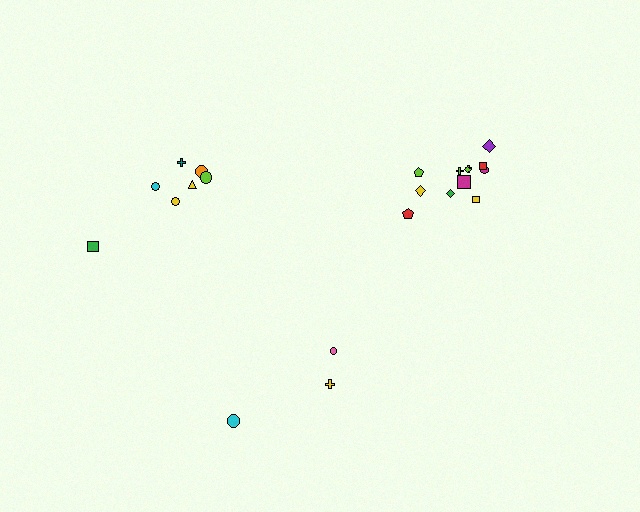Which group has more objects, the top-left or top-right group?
The top-right group.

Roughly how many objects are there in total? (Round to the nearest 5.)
Roughly 20 objects in total.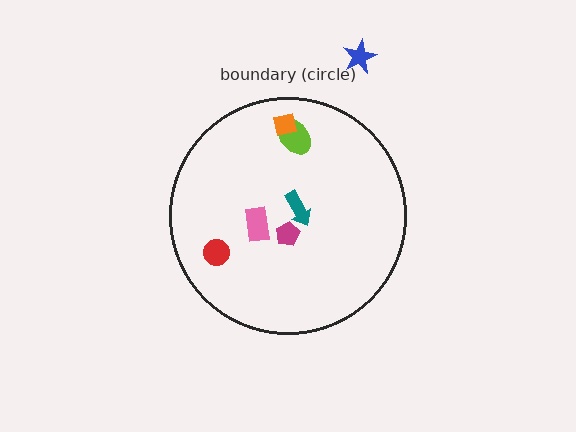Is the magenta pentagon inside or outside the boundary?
Inside.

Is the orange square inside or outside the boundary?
Inside.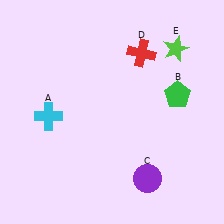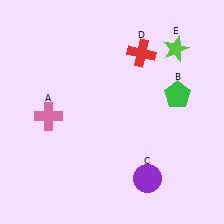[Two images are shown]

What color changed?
The cross (A) changed from cyan in Image 1 to pink in Image 2.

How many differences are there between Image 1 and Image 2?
There is 1 difference between the two images.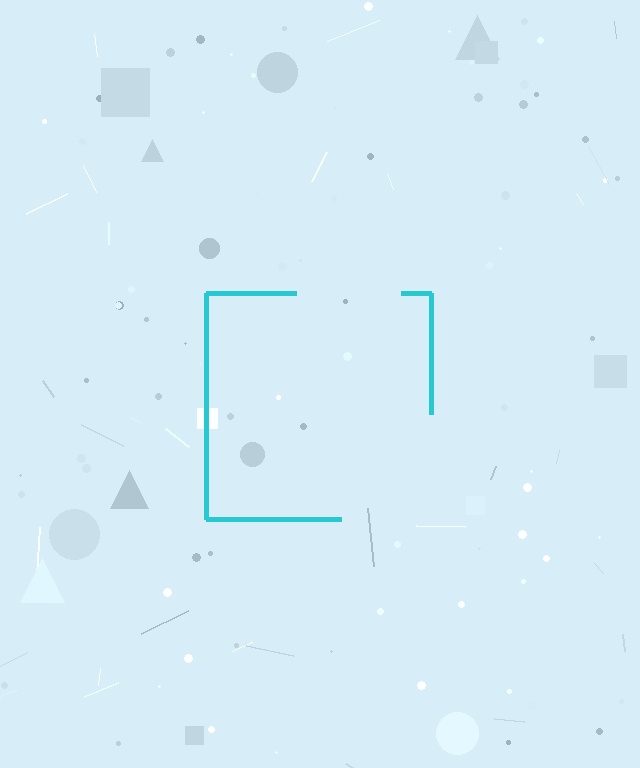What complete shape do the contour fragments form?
The contour fragments form a square.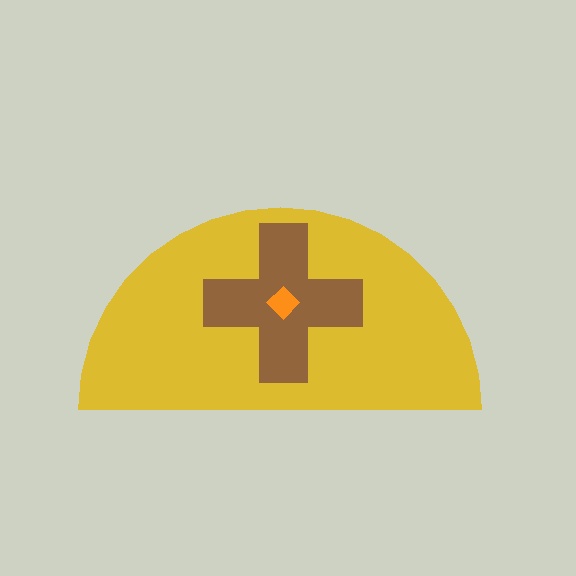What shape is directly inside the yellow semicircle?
The brown cross.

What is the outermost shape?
The yellow semicircle.